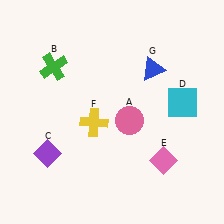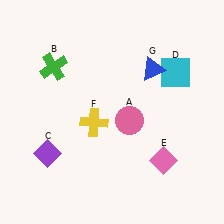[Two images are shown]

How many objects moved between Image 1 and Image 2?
1 object moved between the two images.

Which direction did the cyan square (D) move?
The cyan square (D) moved up.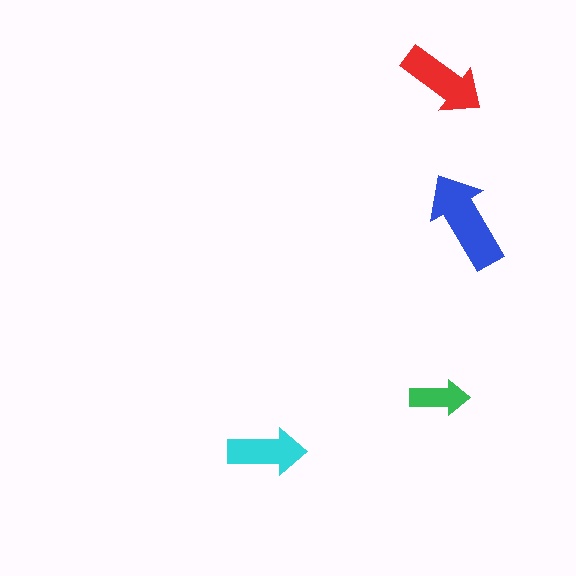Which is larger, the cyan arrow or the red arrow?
The red one.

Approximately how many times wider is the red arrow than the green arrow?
About 1.5 times wider.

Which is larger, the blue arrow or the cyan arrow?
The blue one.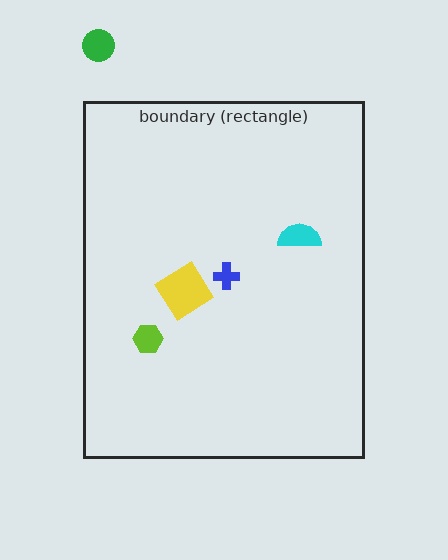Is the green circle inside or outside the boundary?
Outside.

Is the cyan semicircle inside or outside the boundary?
Inside.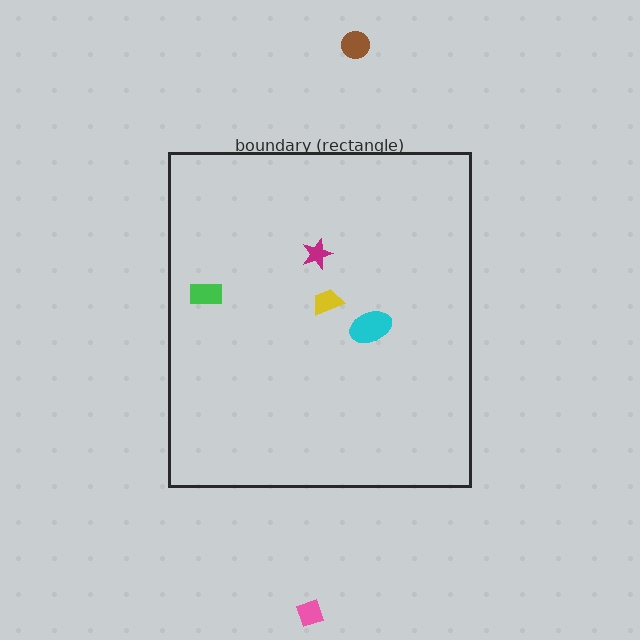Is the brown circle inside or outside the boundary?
Outside.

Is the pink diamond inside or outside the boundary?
Outside.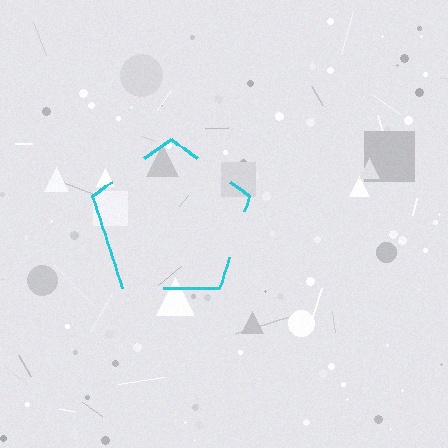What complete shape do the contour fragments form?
The contour fragments form a pentagon.